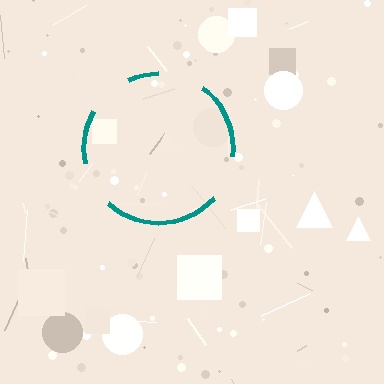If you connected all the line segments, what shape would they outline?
They would outline a circle.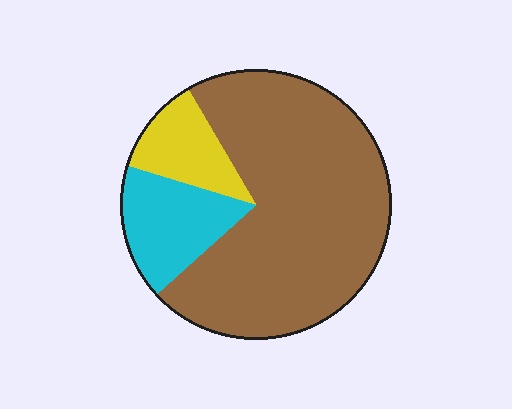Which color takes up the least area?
Yellow, at roughly 10%.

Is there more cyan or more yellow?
Cyan.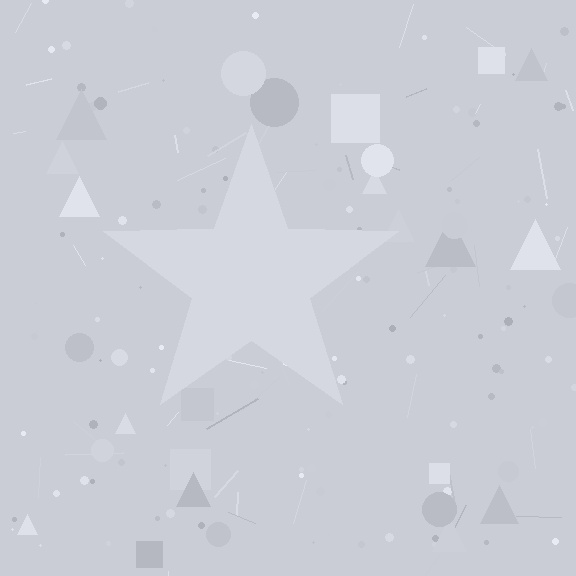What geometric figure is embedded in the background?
A star is embedded in the background.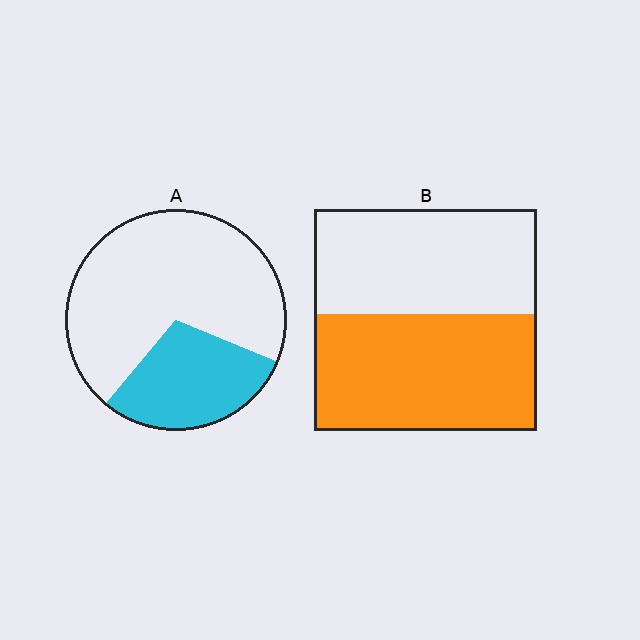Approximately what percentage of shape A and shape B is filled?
A is approximately 30% and B is approximately 55%.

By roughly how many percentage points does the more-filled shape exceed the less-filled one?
By roughly 25 percentage points (B over A).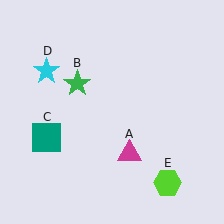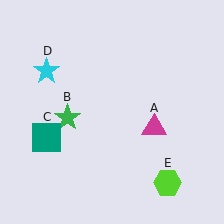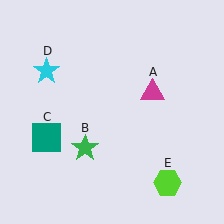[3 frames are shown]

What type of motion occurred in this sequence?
The magenta triangle (object A), green star (object B) rotated counterclockwise around the center of the scene.